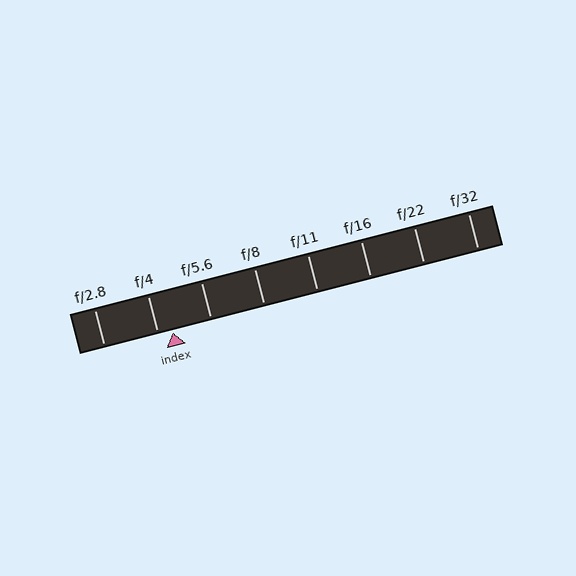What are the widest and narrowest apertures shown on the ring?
The widest aperture shown is f/2.8 and the narrowest is f/32.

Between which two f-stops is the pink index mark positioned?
The index mark is between f/4 and f/5.6.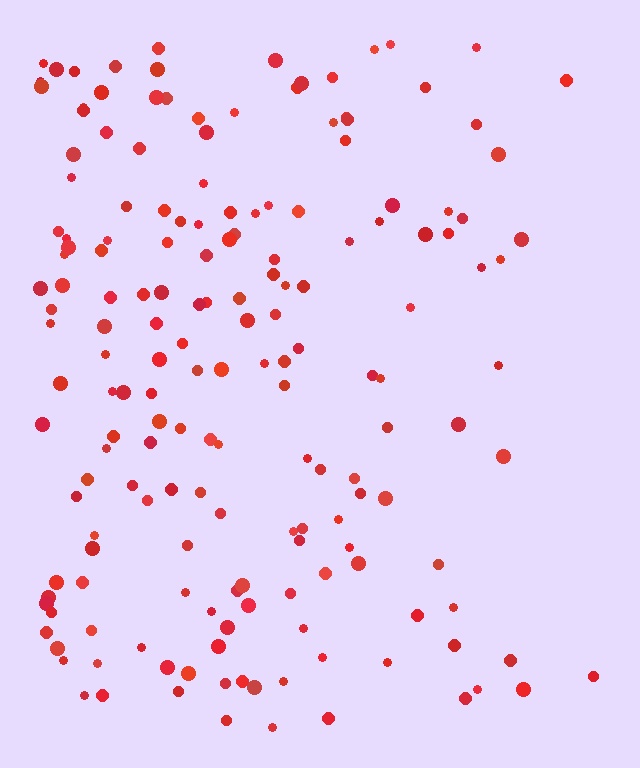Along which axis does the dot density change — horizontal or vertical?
Horizontal.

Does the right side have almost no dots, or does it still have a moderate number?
Still a moderate number, just noticeably fewer than the left.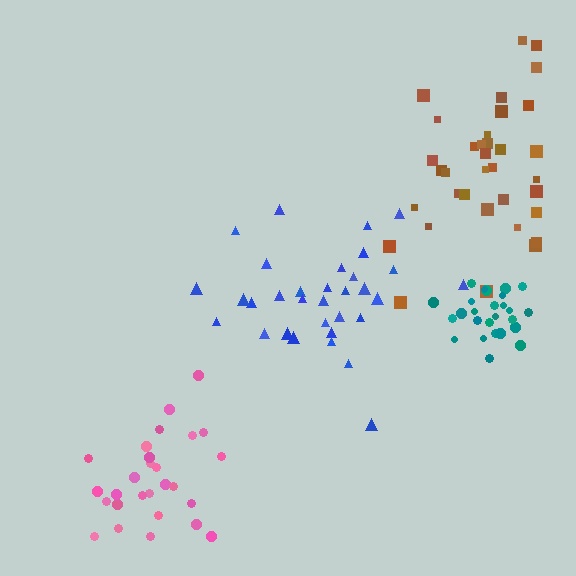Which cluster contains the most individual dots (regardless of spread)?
Brown (35).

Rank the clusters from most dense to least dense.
teal, pink, blue, brown.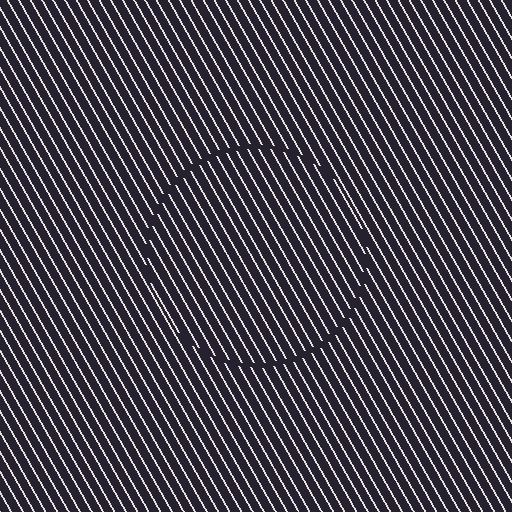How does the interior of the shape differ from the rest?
The interior of the shape contains the same grating, shifted by half a period — the contour is defined by the phase discontinuity where line-ends from the inner and outer gratings abut.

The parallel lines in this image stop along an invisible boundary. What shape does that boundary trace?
An illusory circle. The interior of the shape contains the same grating, shifted by half a period — the contour is defined by the phase discontinuity where line-ends from the inner and outer gratings abut.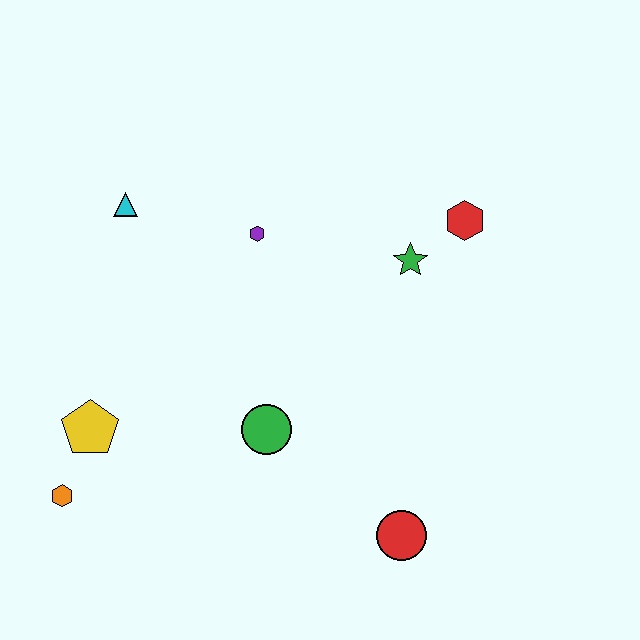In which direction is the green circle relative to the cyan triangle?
The green circle is below the cyan triangle.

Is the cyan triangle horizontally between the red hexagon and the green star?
No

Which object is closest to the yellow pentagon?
The orange hexagon is closest to the yellow pentagon.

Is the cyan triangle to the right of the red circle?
No